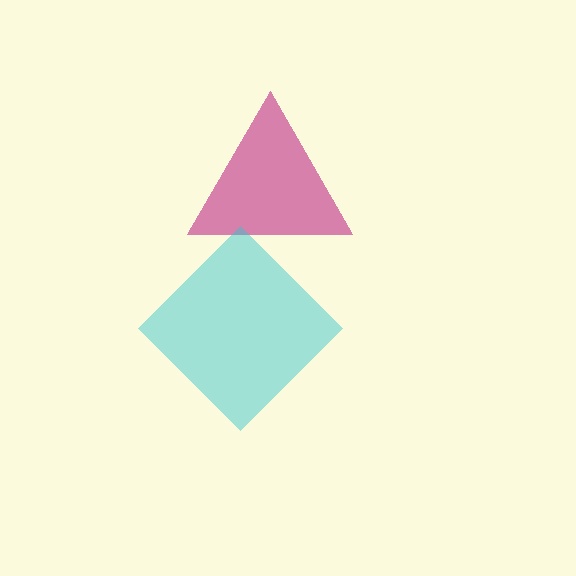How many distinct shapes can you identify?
There are 2 distinct shapes: a magenta triangle, a cyan diamond.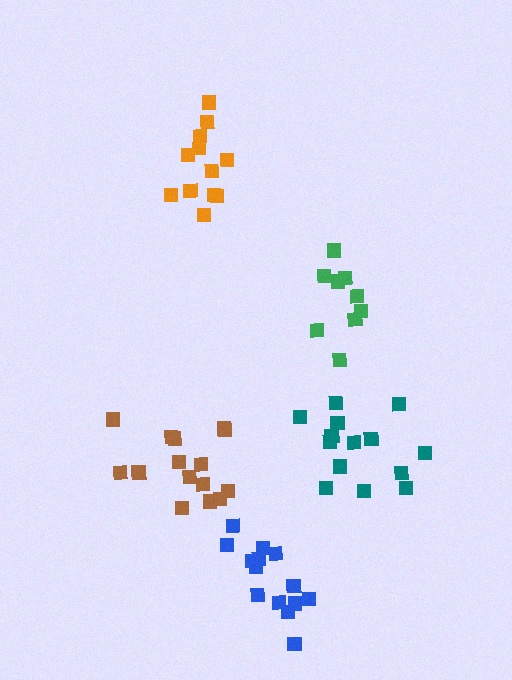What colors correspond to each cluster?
The clusters are colored: blue, orange, green, brown, teal.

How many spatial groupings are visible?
There are 5 spatial groupings.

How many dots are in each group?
Group 1: 14 dots, Group 2: 12 dots, Group 3: 9 dots, Group 4: 15 dots, Group 5: 14 dots (64 total).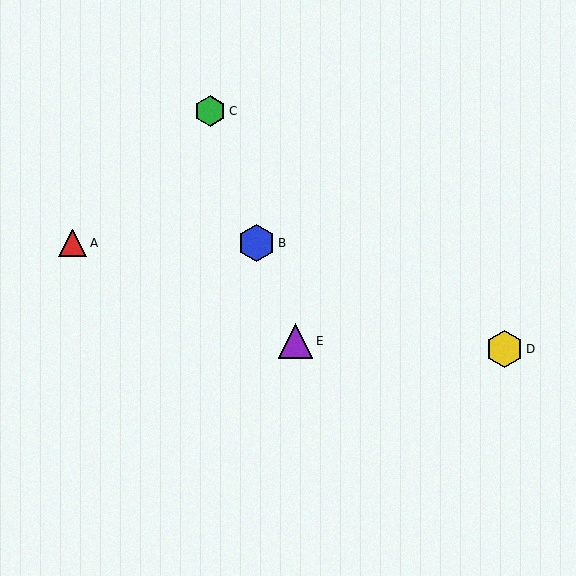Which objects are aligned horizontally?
Objects A, B are aligned horizontally.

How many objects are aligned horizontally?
2 objects (A, B) are aligned horizontally.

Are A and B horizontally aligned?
Yes, both are at y≈243.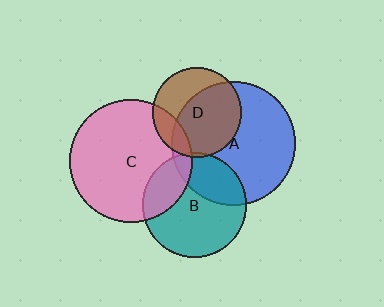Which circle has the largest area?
Circle A (blue).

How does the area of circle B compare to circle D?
Approximately 1.4 times.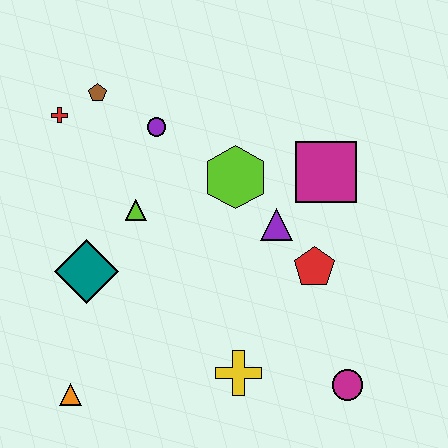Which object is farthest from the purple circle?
The magenta circle is farthest from the purple circle.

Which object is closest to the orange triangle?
The teal diamond is closest to the orange triangle.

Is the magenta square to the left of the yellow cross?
No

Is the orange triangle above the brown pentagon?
No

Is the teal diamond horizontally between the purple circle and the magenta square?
No